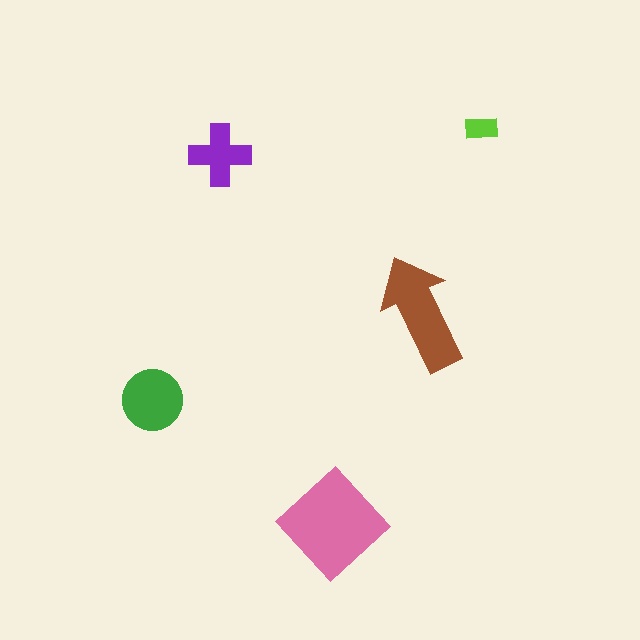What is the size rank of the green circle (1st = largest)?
3rd.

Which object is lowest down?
The pink diamond is bottommost.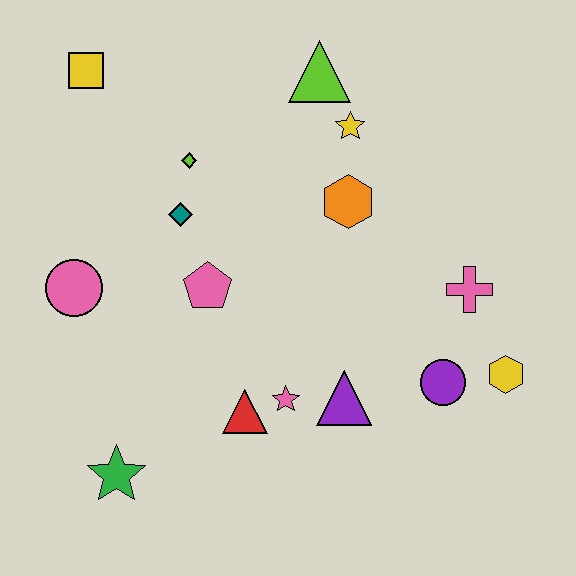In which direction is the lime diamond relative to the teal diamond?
The lime diamond is above the teal diamond.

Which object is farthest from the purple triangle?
The yellow square is farthest from the purple triangle.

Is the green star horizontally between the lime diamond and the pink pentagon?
No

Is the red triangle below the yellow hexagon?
Yes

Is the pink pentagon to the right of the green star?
Yes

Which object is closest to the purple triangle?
The pink star is closest to the purple triangle.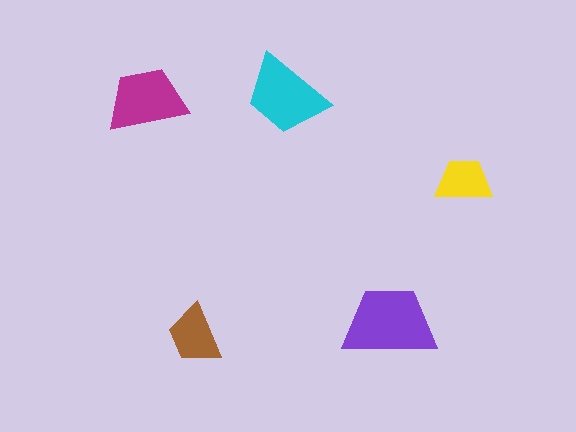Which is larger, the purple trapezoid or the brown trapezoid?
The purple one.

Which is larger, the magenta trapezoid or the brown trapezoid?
The magenta one.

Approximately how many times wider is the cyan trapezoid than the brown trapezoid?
About 1.5 times wider.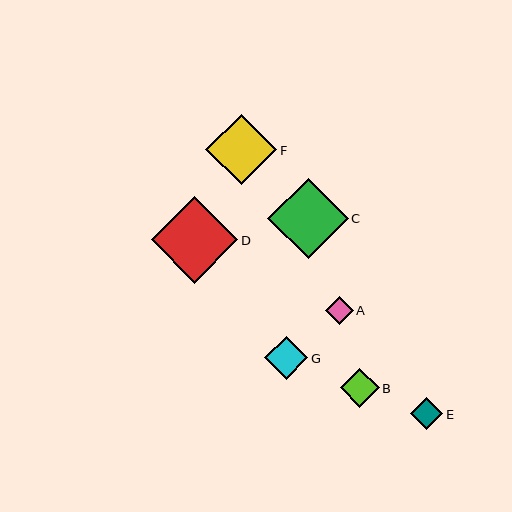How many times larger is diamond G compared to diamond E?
Diamond G is approximately 1.4 times the size of diamond E.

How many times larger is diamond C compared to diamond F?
Diamond C is approximately 1.1 times the size of diamond F.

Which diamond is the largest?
Diamond D is the largest with a size of approximately 87 pixels.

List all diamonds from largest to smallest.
From largest to smallest: D, C, F, G, B, E, A.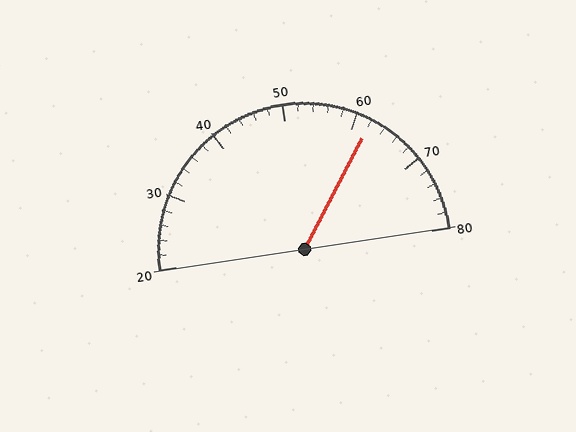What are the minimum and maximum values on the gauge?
The gauge ranges from 20 to 80.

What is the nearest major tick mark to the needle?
The nearest major tick mark is 60.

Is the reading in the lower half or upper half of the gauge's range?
The reading is in the upper half of the range (20 to 80).